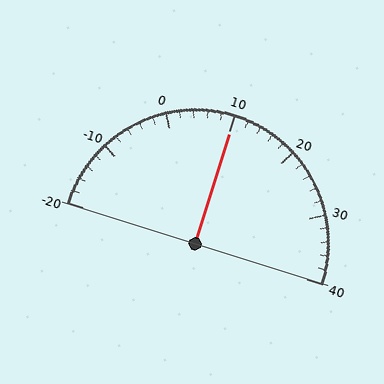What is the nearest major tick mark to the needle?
The nearest major tick mark is 10.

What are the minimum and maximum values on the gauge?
The gauge ranges from -20 to 40.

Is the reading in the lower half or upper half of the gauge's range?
The reading is in the upper half of the range (-20 to 40).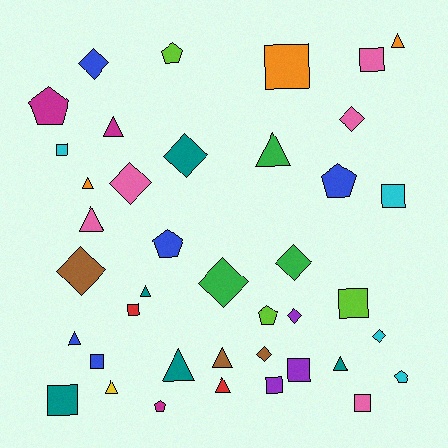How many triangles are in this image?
There are 12 triangles.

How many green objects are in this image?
There are 3 green objects.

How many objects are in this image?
There are 40 objects.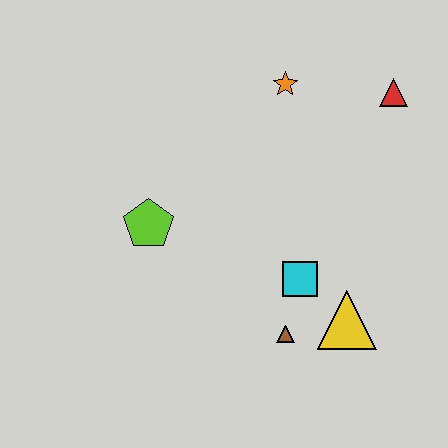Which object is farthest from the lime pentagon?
The red triangle is farthest from the lime pentagon.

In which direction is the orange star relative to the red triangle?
The orange star is to the left of the red triangle.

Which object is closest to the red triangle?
The orange star is closest to the red triangle.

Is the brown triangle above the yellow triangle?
No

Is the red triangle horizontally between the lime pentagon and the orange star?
No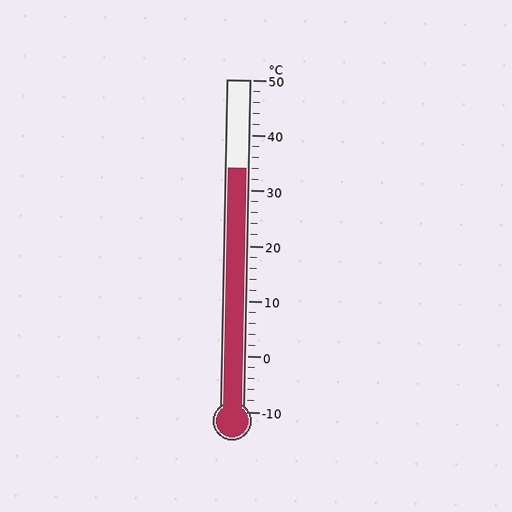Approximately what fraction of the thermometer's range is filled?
The thermometer is filled to approximately 75% of its range.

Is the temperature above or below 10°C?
The temperature is above 10°C.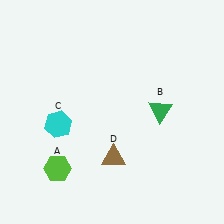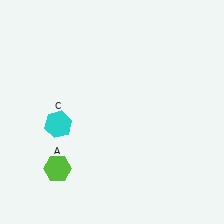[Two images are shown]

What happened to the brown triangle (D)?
The brown triangle (D) was removed in Image 2. It was in the bottom-right area of Image 1.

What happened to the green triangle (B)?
The green triangle (B) was removed in Image 2. It was in the top-right area of Image 1.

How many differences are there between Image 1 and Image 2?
There are 2 differences between the two images.